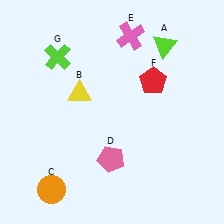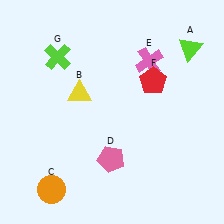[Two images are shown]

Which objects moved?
The objects that moved are: the lime triangle (A), the pink cross (E).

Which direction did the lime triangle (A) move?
The lime triangle (A) moved right.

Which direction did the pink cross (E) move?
The pink cross (E) moved down.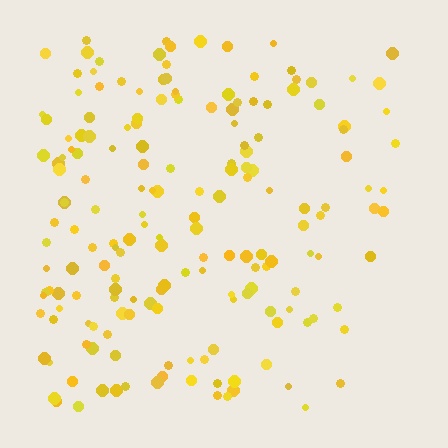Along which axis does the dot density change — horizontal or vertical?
Horizontal.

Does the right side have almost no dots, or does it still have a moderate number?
Still a moderate number, just noticeably fewer than the left.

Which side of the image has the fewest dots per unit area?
The right.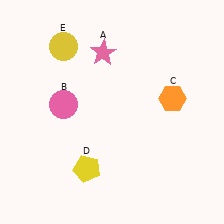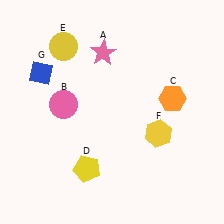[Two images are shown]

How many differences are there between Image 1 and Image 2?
There are 2 differences between the two images.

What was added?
A yellow hexagon (F), a blue diamond (G) were added in Image 2.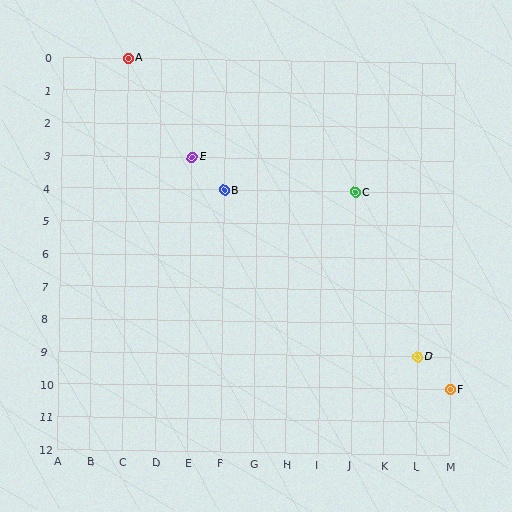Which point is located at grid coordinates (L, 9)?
Point D is at (L, 9).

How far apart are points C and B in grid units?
Points C and B are 4 columns apart.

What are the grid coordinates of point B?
Point B is at grid coordinates (F, 4).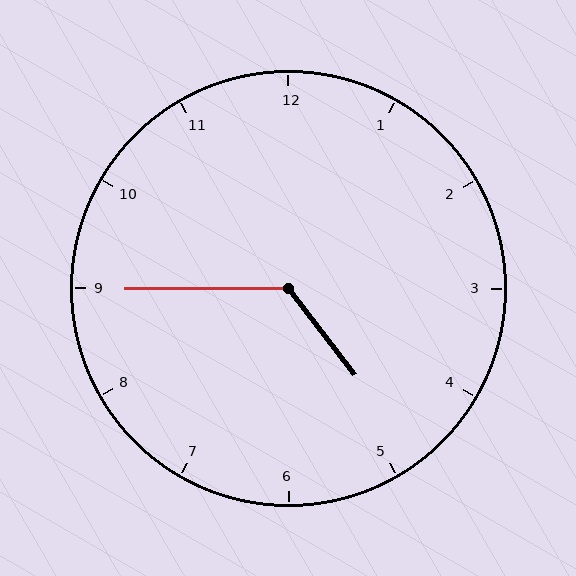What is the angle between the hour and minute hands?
Approximately 128 degrees.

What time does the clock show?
4:45.